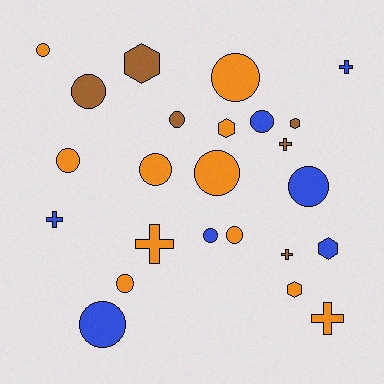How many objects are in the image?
There are 24 objects.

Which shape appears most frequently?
Circle, with 13 objects.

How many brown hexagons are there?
There are 2 brown hexagons.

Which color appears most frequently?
Orange, with 11 objects.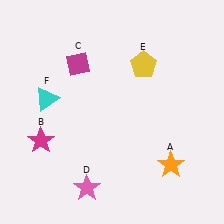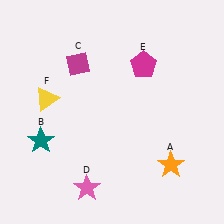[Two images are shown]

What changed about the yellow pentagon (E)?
In Image 1, E is yellow. In Image 2, it changed to magenta.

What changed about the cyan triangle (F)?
In Image 1, F is cyan. In Image 2, it changed to yellow.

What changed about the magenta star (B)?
In Image 1, B is magenta. In Image 2, it changed to teal.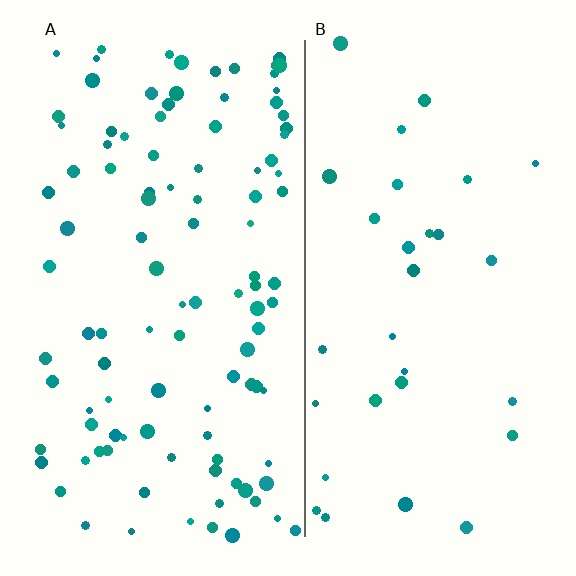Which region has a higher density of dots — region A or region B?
A (the left).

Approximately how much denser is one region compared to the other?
Approximately 3.4× — region A over region B.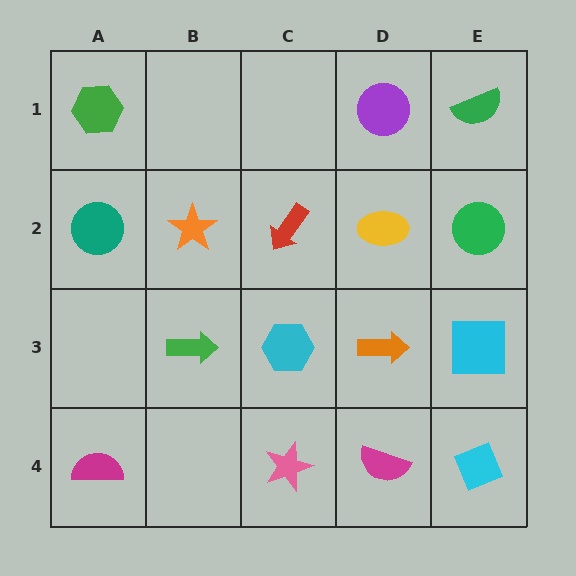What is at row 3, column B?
A green arrow.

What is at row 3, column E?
A cyan square.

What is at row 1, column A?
A green hexagon.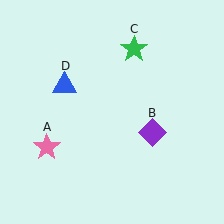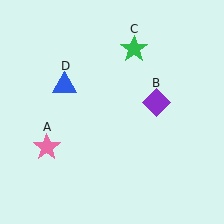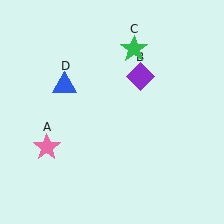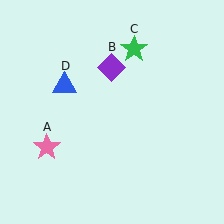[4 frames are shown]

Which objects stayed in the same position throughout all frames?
Pink star (object A) and green star (object C) and blue triangle (object D) remained stationary.